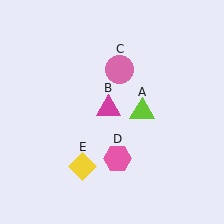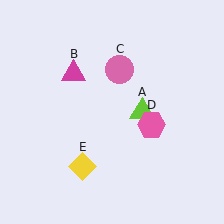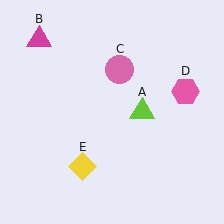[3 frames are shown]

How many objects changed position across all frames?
2 objects changed position: magenta triangle (object B), pink hexagon (object D).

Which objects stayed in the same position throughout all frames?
Lime triangle (object A) and pink circle (object C) and yellow diamond (object E) remained stationary.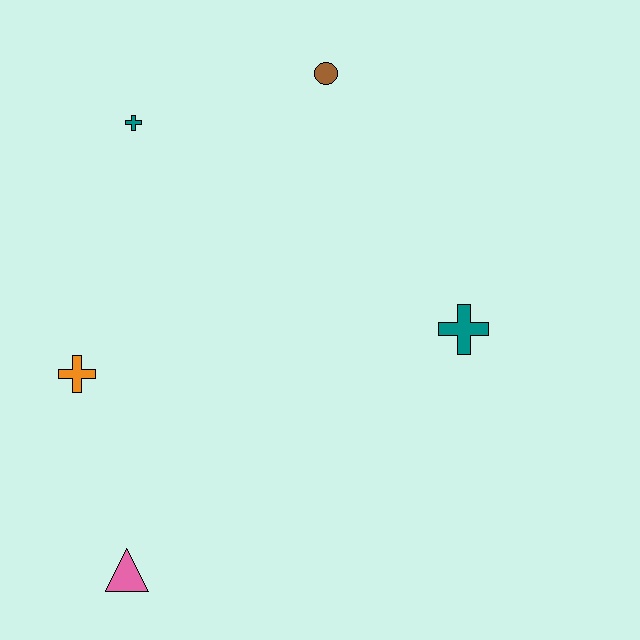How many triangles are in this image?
There is 1 triangle.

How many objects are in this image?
There are 5 objects.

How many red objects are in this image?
There are no red objects.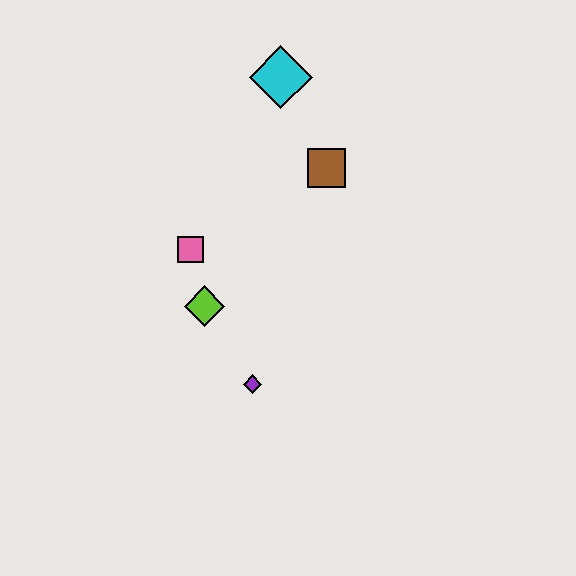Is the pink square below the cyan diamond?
Yes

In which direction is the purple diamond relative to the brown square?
The purple diamond is below the brown square.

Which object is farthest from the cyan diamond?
The purple diamond is farthest from the cyan diamond.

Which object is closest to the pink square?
The lime diamond is closest to the pink square.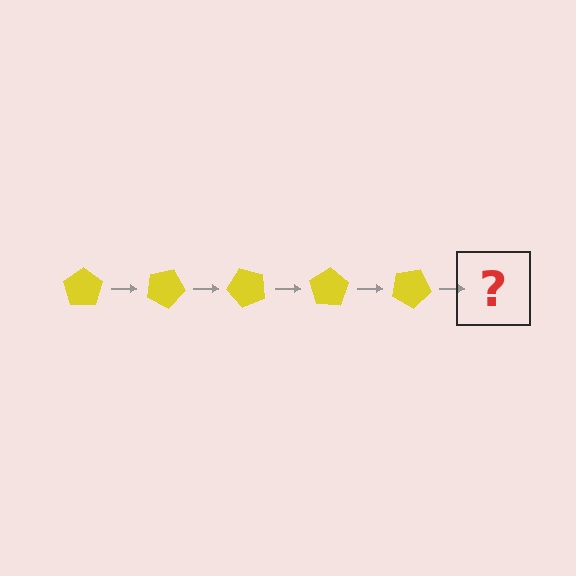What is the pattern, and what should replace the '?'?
The pattern is that the pentagon rotates 25 degrees each step. The '?' should be a yellow pentagon rotated 125 degrees.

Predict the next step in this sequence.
The next step is a yellow pentagon rotated 125 degrees.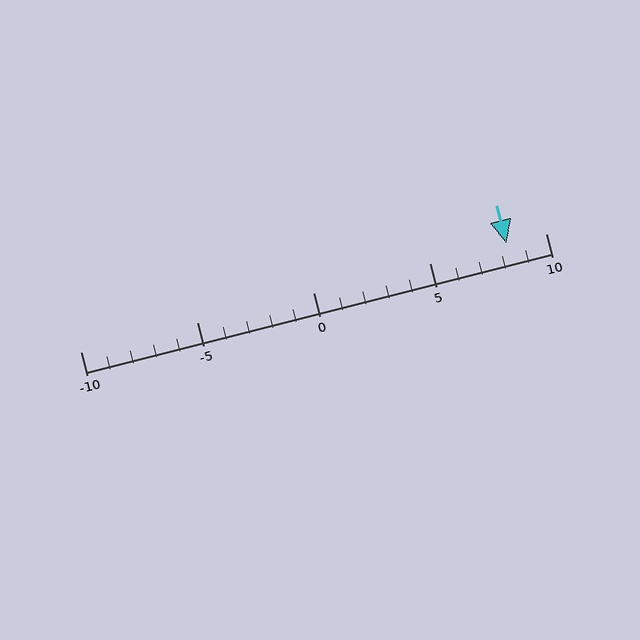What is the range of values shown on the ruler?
The ruler shows values from -10 to 10.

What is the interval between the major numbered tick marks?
The major tick marks are spaced 5 units apart.